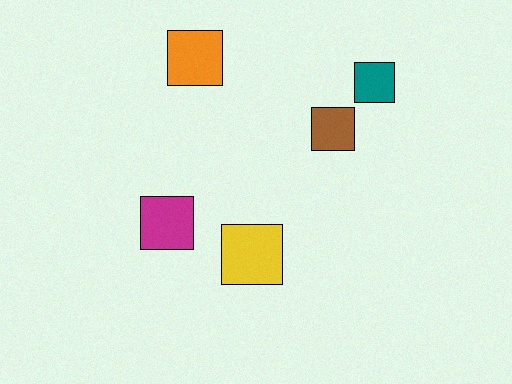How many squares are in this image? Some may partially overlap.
There are 5 squares.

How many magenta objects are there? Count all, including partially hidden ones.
There is 1 magenta object.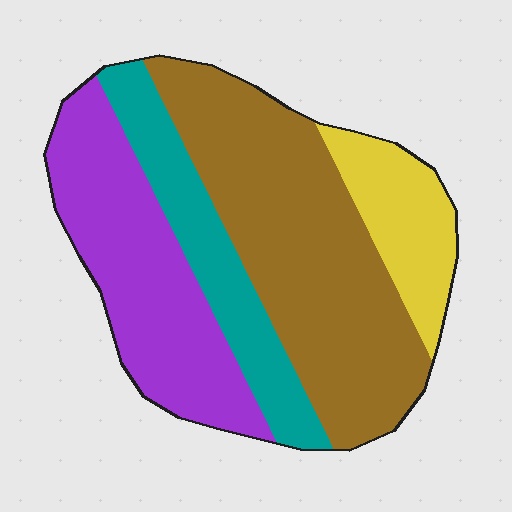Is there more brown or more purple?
Brown.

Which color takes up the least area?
Yellow, at roughly 15%.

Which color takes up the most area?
Brown, at roughly 40%.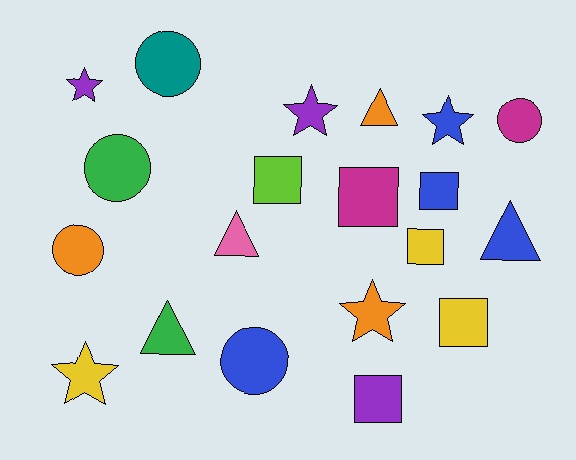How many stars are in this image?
There are 5 stars.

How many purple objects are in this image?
There are 3 purple objects.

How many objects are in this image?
There are 20 objects.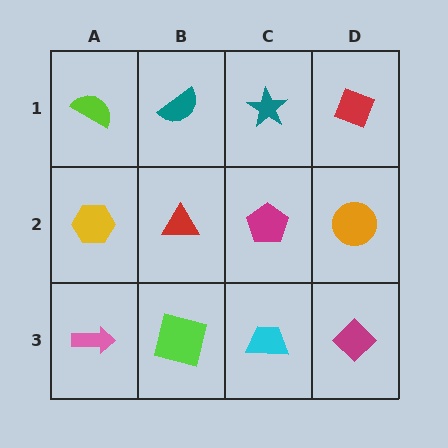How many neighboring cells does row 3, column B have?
3.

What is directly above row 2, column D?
A red diamond.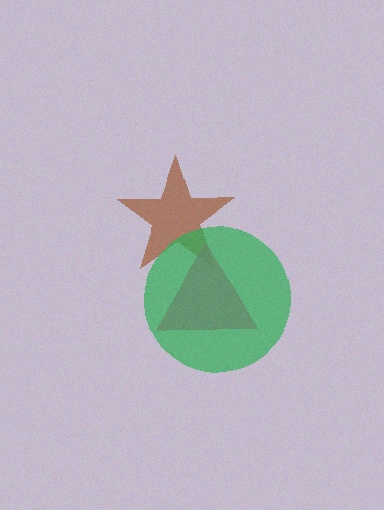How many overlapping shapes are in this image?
There are 3 overlapping shapes in the image.